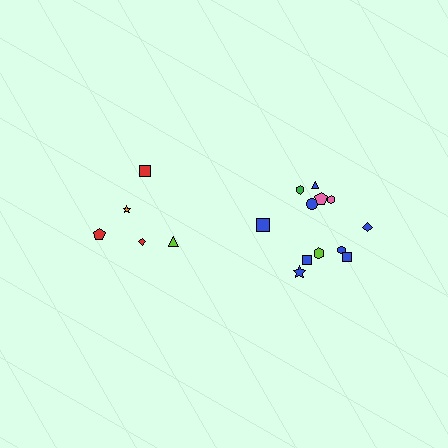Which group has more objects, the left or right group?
The right group.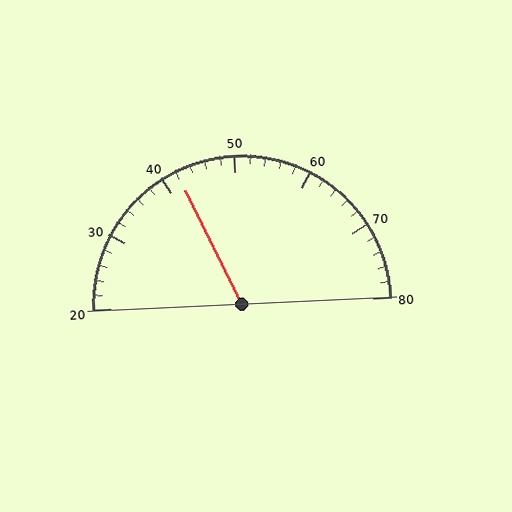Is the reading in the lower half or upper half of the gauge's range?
The reading is in the lower half of the range (20 to 80).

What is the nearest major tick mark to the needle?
The nearest major tick mark is 40.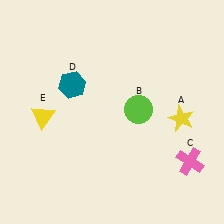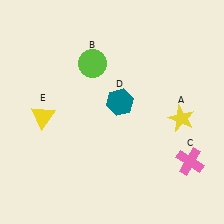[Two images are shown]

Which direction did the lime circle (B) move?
The lime circle (B) moved left.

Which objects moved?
The objects that moved are: the lime circle (B), the teal hexagon (D).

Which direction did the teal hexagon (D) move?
The teal hexagon (D) moved right.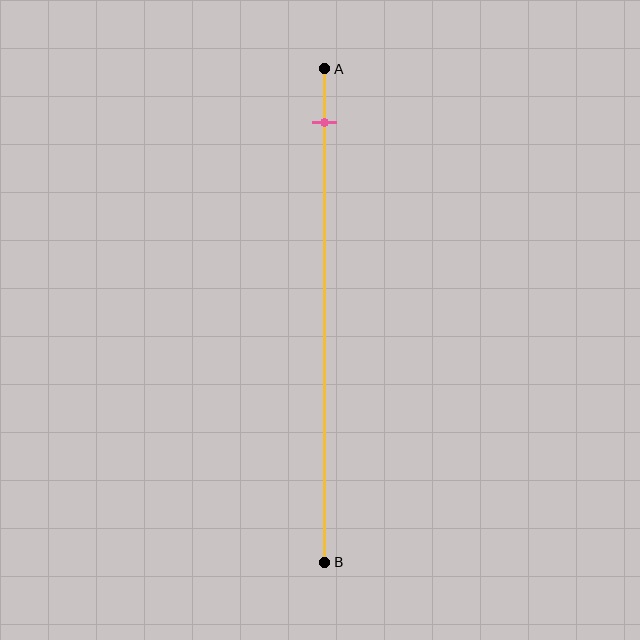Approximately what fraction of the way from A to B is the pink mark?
The pink mark is approximately 10% of the way from A to B.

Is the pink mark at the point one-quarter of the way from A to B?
No, the mark is at about 10% from A, not at the 25% one-quarter point.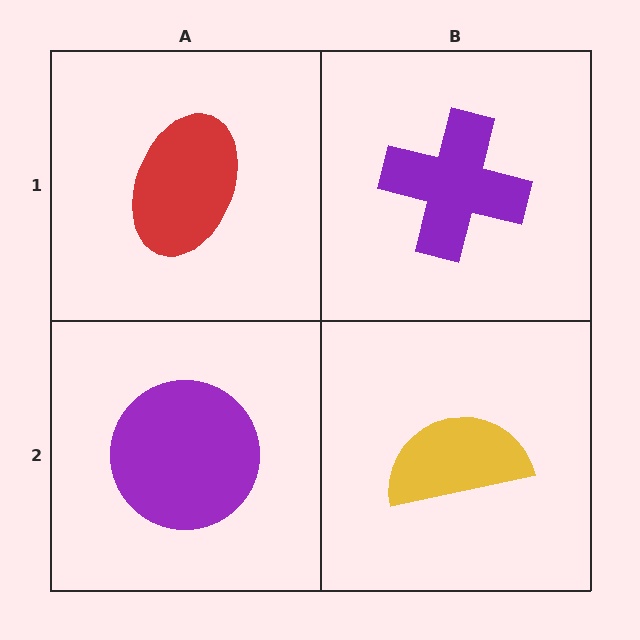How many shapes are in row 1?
2 shapes.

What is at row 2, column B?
A yellow semicircle.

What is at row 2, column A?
A purple circle.